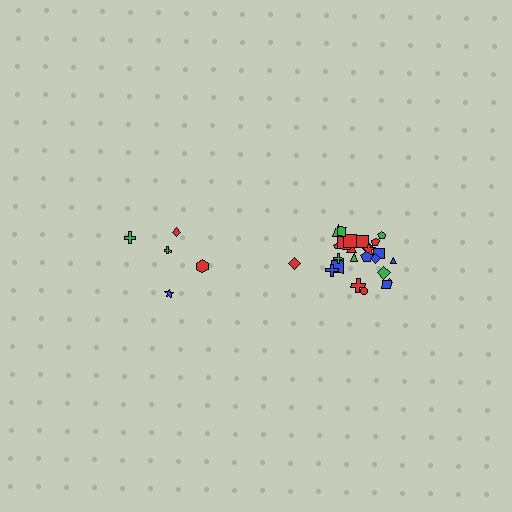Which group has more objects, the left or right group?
The right group.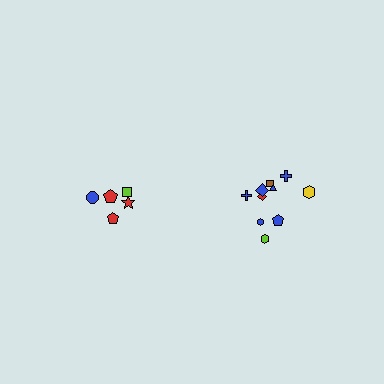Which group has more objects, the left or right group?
The right group.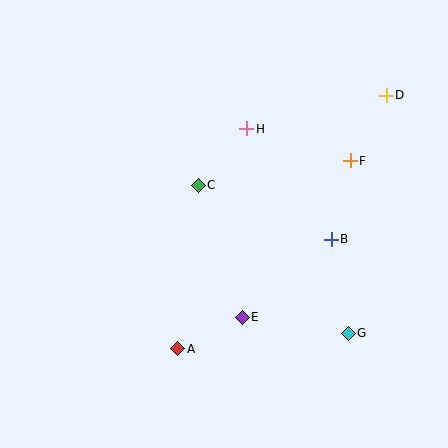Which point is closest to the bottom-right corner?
Point G is closest to the bottom-right corner.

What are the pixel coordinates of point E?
Point E is at (242, 317).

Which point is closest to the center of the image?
Point C at (198, 185) is closest to the center.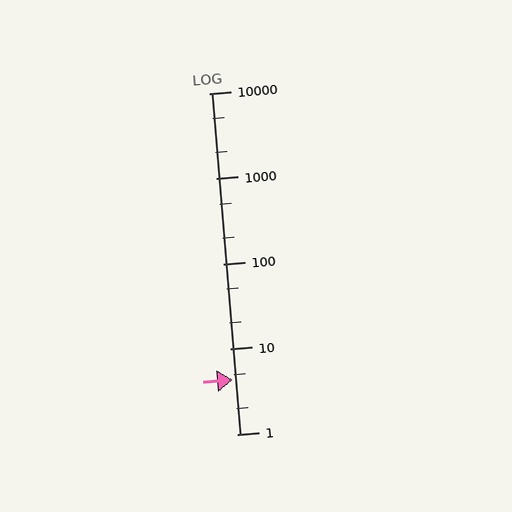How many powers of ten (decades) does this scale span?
The scale spans 4 decades, from 1 to 10000.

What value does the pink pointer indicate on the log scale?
The pointer indicates approximately 4.3.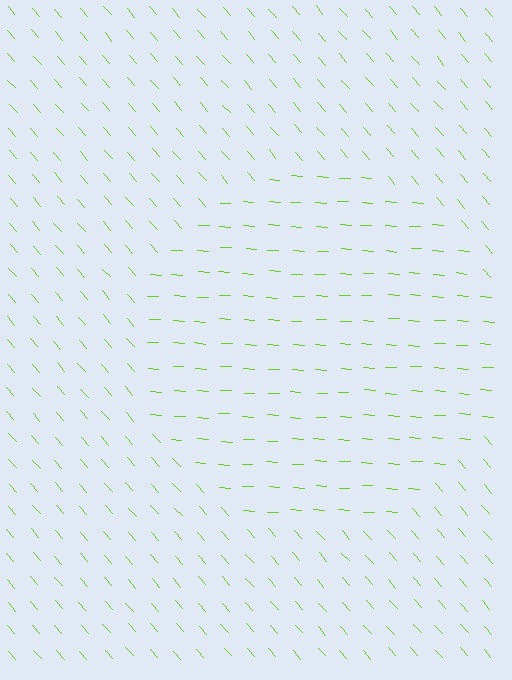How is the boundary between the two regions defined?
The boundary is defined purely by a change in line orientation (approximately 45 degrees difference). All lines are the same color and thickness.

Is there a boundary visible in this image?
Yes, there is a texture boundary formed by a change in line orientation.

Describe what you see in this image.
The image is filled with small lime line segments. A circle region in the image has lines oriented differently from the surrounding lines, creating a visible texture boundary.